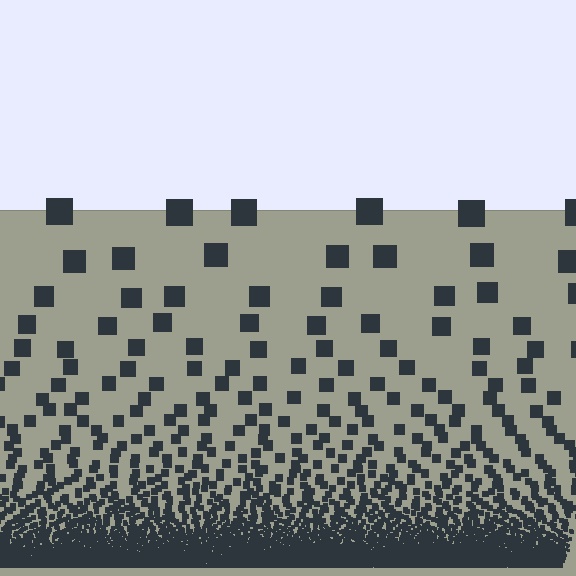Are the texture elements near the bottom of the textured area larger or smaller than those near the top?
Smaller. The gradient is inverted — elements near the bottom are smaller and denser.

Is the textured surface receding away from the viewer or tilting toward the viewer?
The surface appears to tilt toward the viewer. Texture elements get larger and sparser toward the top.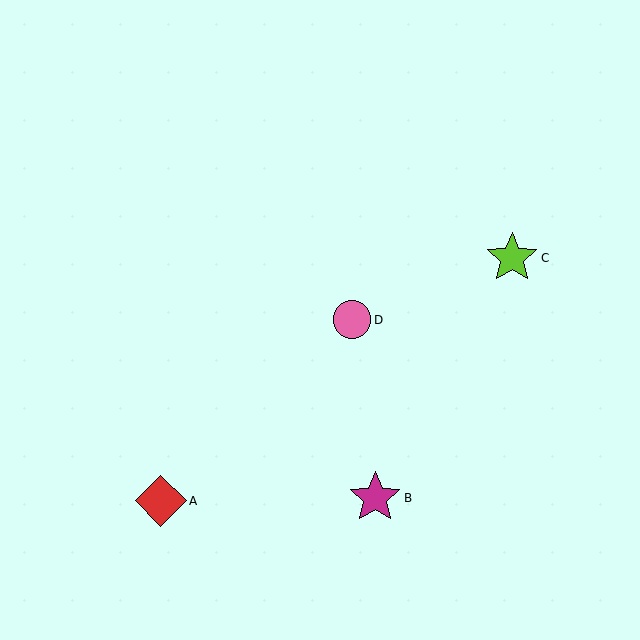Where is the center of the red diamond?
The center of the red diamond is at (161, 501).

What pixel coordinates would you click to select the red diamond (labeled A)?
Click at (161, 501) to select the red diamond A.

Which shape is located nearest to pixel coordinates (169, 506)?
The red diamond (labeled A) at (161, 501) is nearest to that location.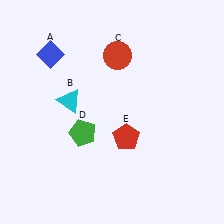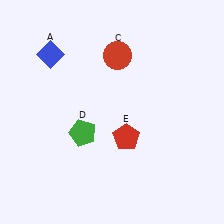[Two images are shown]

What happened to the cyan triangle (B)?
The cyan triangle (B) was removed in Image 2. It was in the top-left area of Image 1.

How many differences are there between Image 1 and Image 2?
There is 1 difference between the two images.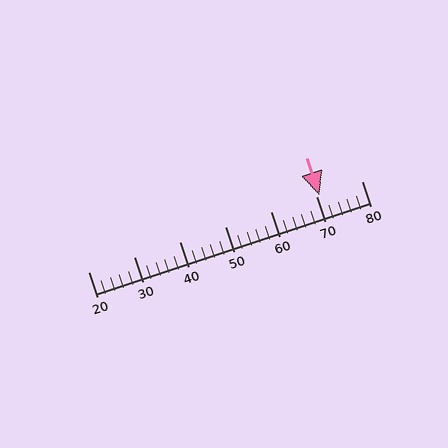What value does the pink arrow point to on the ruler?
The pink arrow points to approximately 71.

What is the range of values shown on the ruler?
The ruler shows values from 20 to 80.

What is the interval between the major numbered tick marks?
The major tick marks are spaced 10 units apart.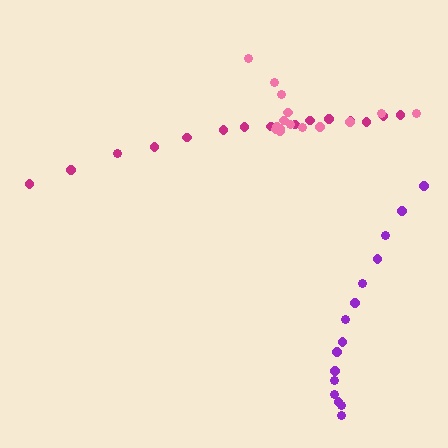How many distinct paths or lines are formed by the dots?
There are 3 distinct paths.